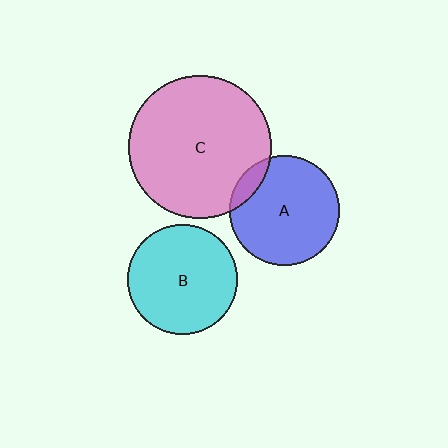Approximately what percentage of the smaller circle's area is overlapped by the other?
Approximately 10%.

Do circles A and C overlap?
Yes.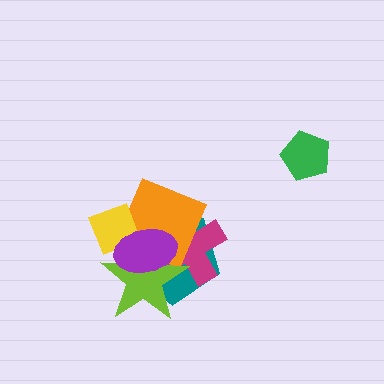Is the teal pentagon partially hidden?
Yes, it is partially covered by another shape.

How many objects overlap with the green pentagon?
0 objects overlap with the green pentagon.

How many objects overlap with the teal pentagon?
5 objects overlap with the teal pentagon.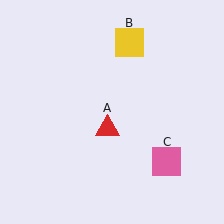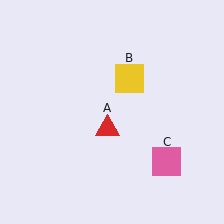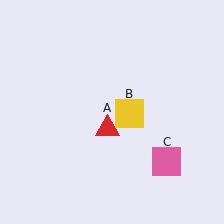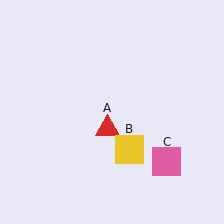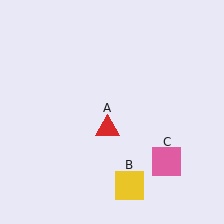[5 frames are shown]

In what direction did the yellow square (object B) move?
The yellow square (object B) moved down.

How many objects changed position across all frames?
1 object changed position: yellow square (object B).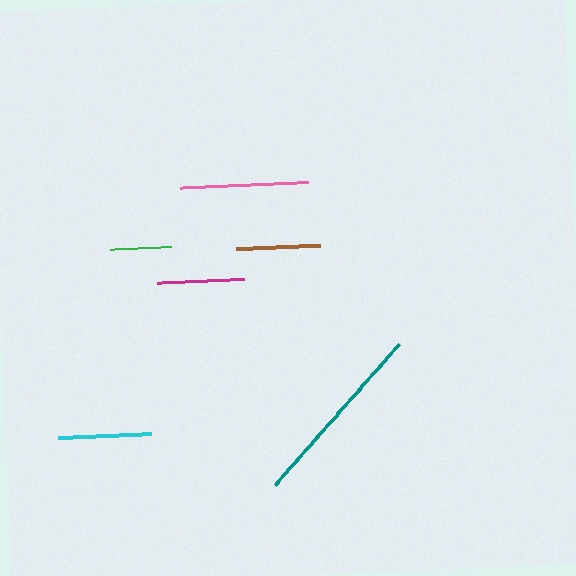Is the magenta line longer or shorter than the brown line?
The magenta line is longer than the brown line.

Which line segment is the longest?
The teal line is the longest at approximately 188 pixels.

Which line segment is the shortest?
The green line is the shortest at approximately 61 pixels.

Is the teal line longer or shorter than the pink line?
The teal line is longer than the pink line.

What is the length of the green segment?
The green segment is approximately 61 pixels long.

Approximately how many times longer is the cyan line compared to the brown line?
The cyan line is approximately 1.1 times the length of the brown line.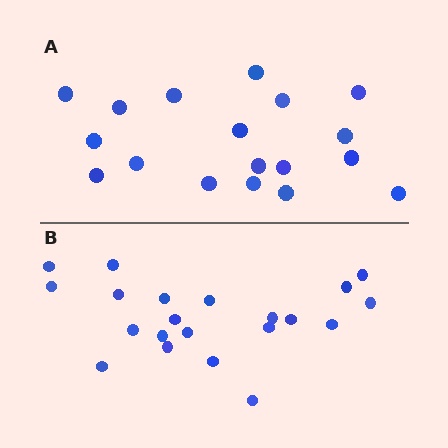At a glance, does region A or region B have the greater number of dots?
Region B (the bottom region) has more dots.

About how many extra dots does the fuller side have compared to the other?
Region B has just a few more — roughly 2 or 3 more dots than region A.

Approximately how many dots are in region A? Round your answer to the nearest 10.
About 20 dots. (The exact count is 18, which rounds to 20.)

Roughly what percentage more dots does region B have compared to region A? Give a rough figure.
About 15% more.